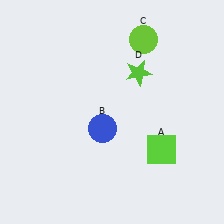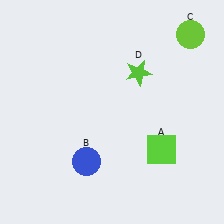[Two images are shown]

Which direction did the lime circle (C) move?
The lime circle (C) moved right.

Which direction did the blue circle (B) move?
The blue circle (B) moved down.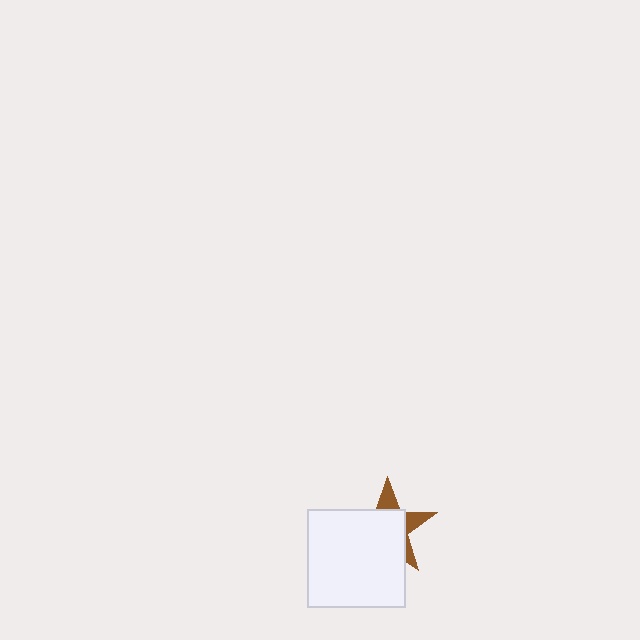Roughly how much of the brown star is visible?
A small part of it is visible (roughly 32%).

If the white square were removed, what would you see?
You would see the complete brown star.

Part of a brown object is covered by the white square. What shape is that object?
It is a star.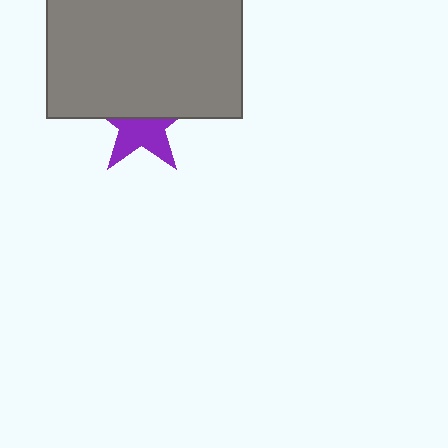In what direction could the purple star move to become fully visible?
The purple star could move down. That would shift it out from behind the gray rectangle entirely.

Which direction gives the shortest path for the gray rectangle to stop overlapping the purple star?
Moving up gives the shortest separation.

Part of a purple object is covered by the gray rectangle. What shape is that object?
It is a star.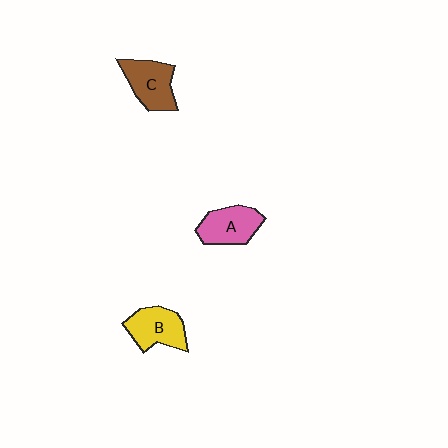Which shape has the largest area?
Shape C (brown).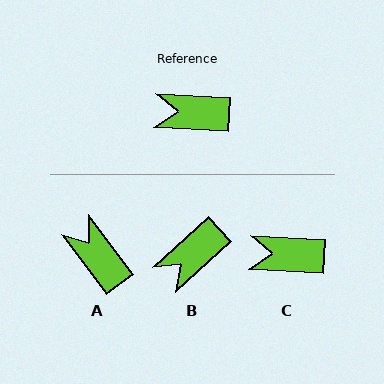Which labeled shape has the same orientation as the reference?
C.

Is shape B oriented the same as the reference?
No, it is off by about 46 degrees.